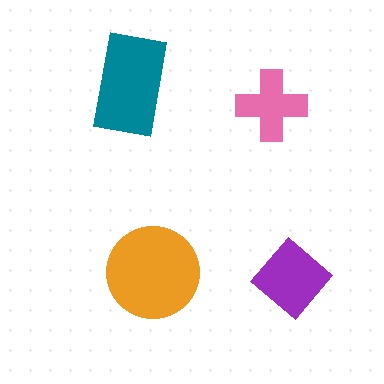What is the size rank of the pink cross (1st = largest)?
4th.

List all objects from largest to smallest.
The orange circle, the teal rectangle, the purple diamond, the pink cross.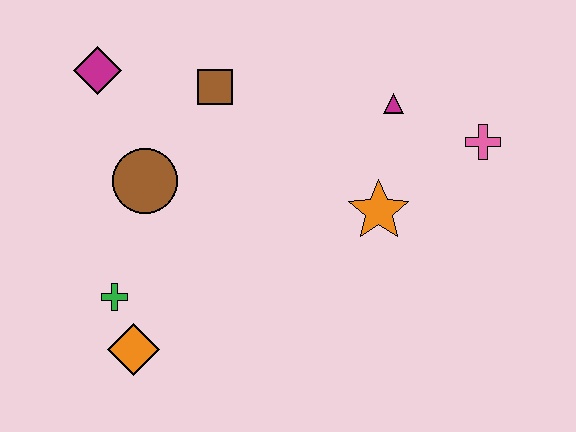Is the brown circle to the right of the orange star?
No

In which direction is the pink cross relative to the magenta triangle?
The pink cross is to the right of the magenta triangle.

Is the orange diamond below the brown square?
Yes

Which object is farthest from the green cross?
The pink cross is farthest from the green cross.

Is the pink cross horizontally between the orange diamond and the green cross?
No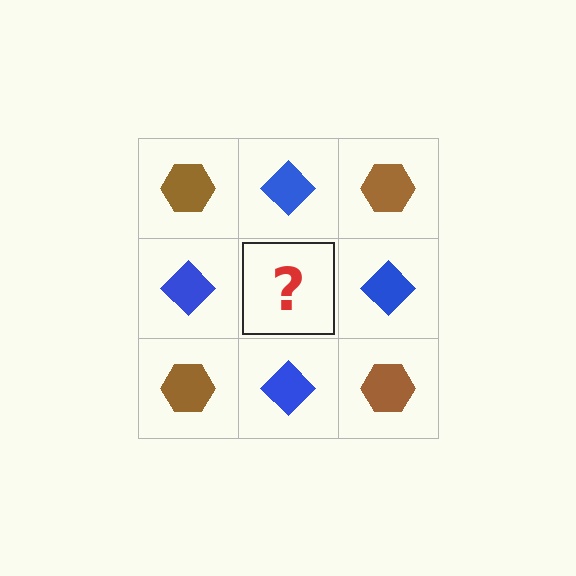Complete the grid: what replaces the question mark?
The question mark should be replaced with a brown hexagon.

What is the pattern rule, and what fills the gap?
The rule is that it alternates brown hexagon and blue diamond in a checkerboard pattern. The gap should be filled with a brown hexagon.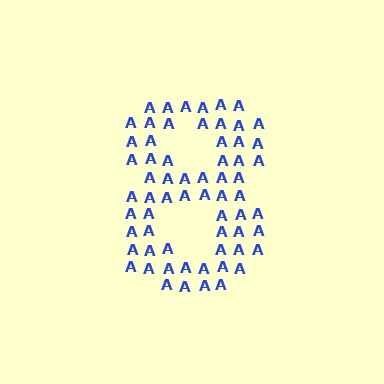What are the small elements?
The small elements are letter A's.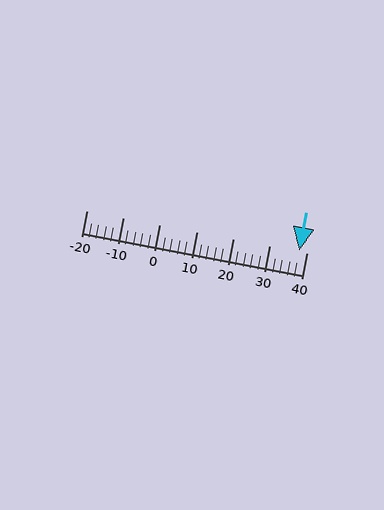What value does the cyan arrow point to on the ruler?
The cyan arrow points to approximately 38.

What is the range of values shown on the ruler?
The ruler shows values from -20 to 40.